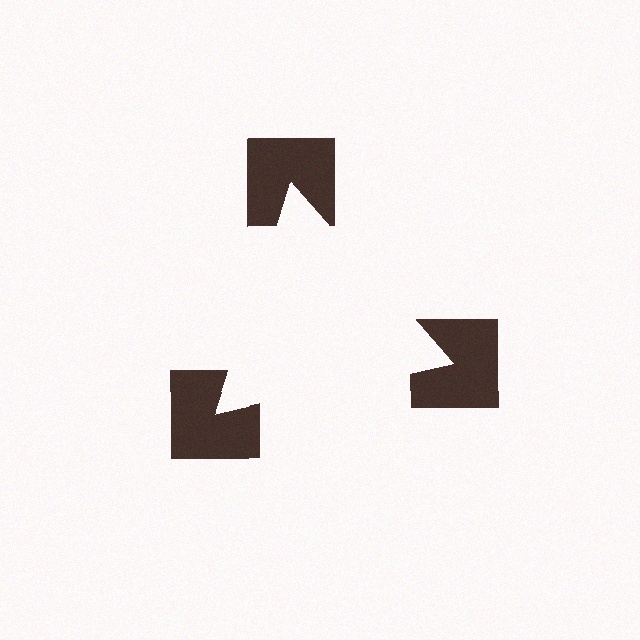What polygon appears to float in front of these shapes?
An illusory triangle — its edges are inferred from the aligned wedge cuts in the notched squares, not physically drawn.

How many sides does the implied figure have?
3 sides.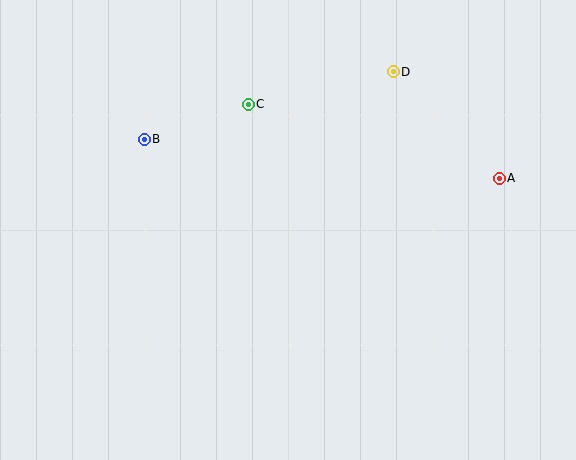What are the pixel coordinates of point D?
Point D is at (393, 72).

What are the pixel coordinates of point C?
Point C is at (248, 104).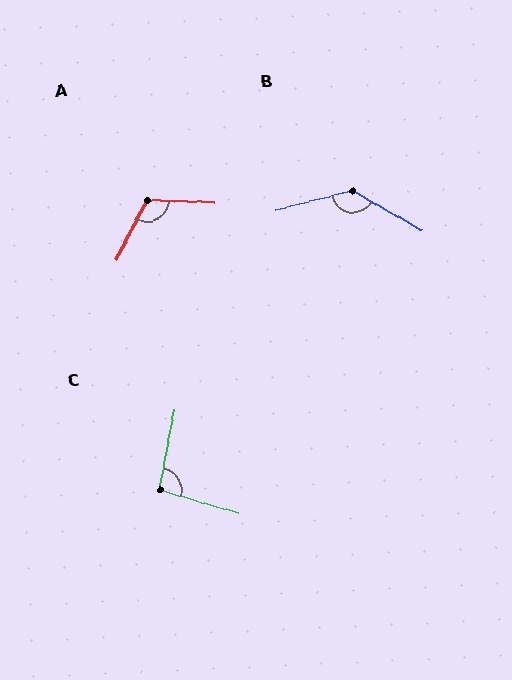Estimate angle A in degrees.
Approximately 115 degrees.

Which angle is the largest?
B, at approximately 136 degrees.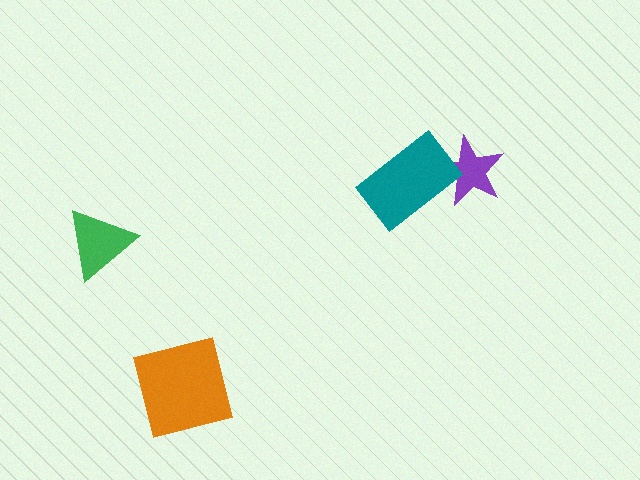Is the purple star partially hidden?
Yes, it is partially covered by another shape.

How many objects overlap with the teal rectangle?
1 object overlaps with the teal rectangle.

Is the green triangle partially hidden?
No, no other shape covers it.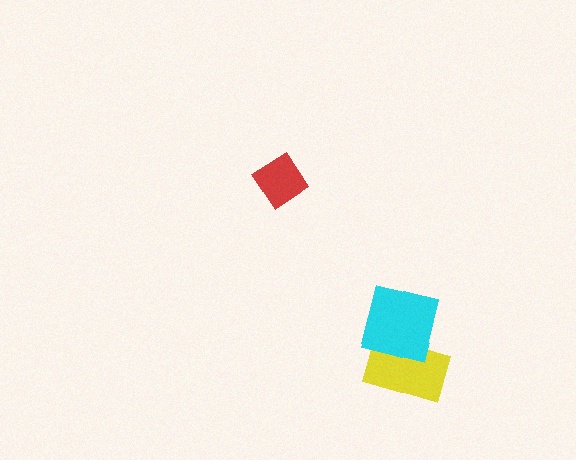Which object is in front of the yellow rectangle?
The cyan square is in front of the yellow rectangle.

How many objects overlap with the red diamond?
0 objects overlap with the red diamond.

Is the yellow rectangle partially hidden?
Yes, it is partially covered by another shape.